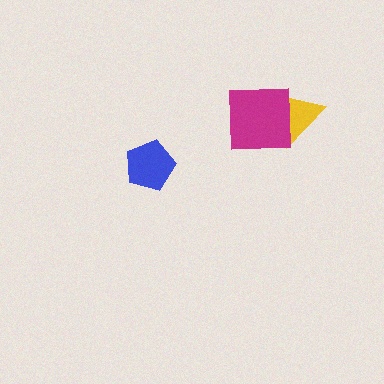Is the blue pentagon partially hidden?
No, no other shape covers it.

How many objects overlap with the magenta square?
1 object overlaps with the magenta square.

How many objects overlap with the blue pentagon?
0 objects overlap with the blue pentagon.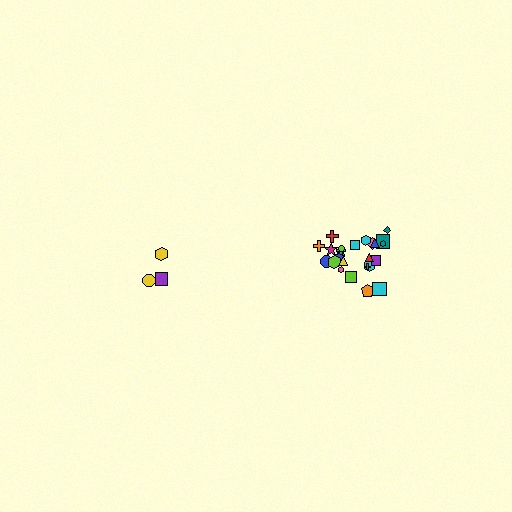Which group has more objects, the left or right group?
The right group.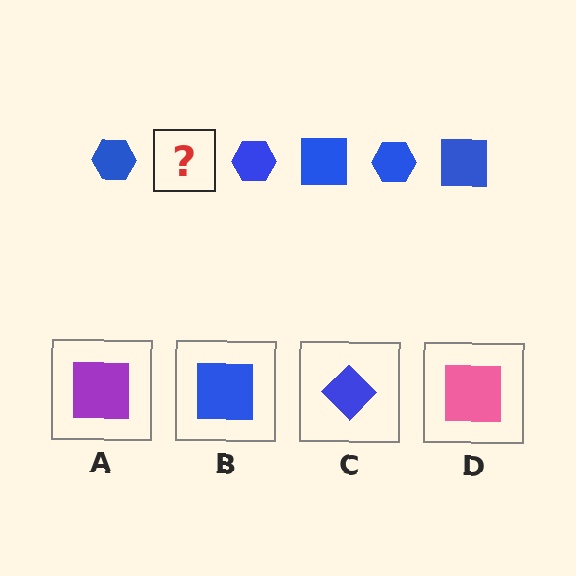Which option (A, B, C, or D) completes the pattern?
B.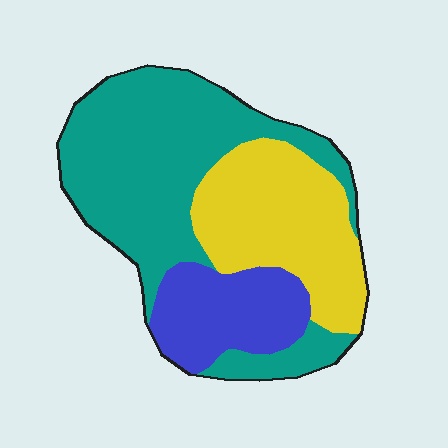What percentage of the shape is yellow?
Yellow covers 31% of the shape.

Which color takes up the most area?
Teal, at roughly 50%.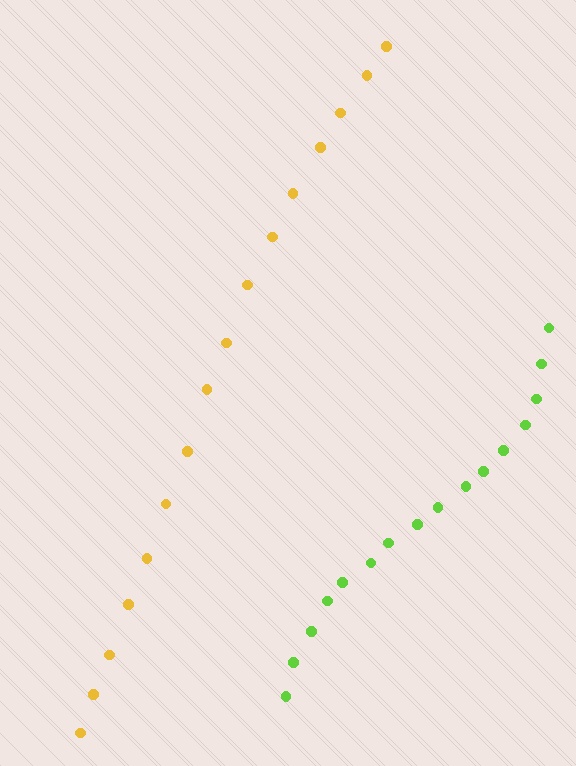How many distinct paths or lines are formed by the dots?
There are 2 distinct paths.